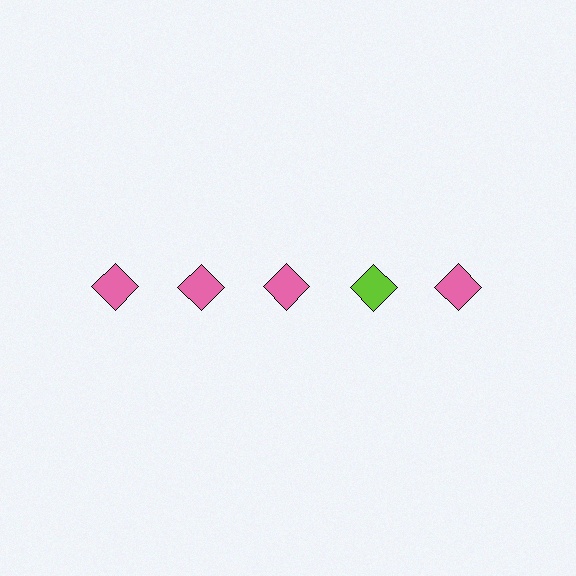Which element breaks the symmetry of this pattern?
The lime diamond in the top row, second from right column breaks the symmetry. All other shapes are pink diamonds.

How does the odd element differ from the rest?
It has a different color: lime instead of pink.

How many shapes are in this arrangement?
There are 5 shapes arranged in a grid pattern.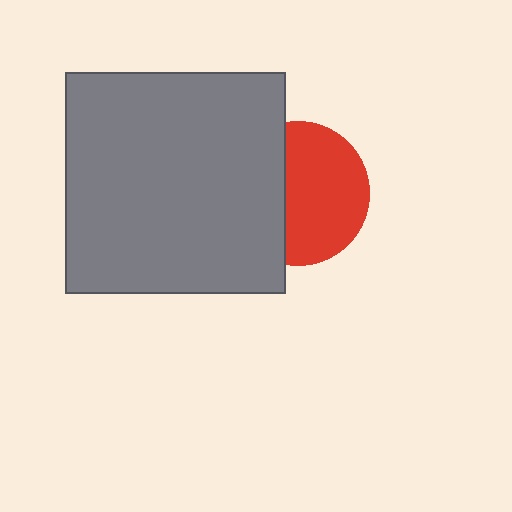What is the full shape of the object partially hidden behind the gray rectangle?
The partially hidden object is a red circle.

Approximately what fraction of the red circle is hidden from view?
Roughly 39% of the red circle is hidden behind the gray rectangle.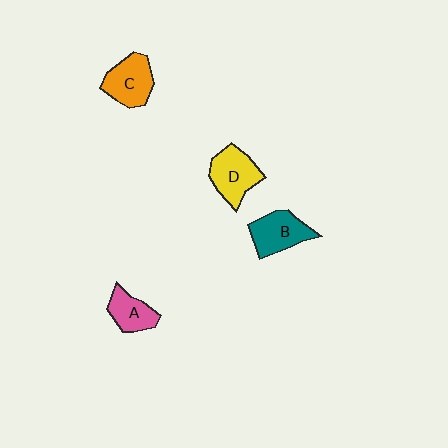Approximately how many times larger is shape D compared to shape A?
Approximately 1.4 times.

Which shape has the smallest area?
Shape A (pink).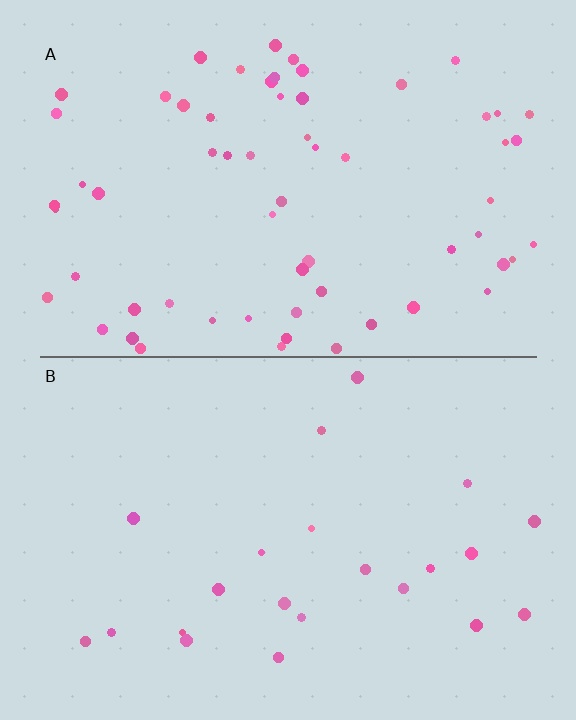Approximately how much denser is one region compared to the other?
Approximately 2.8× — region A over region B.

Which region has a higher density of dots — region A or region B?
A (the top).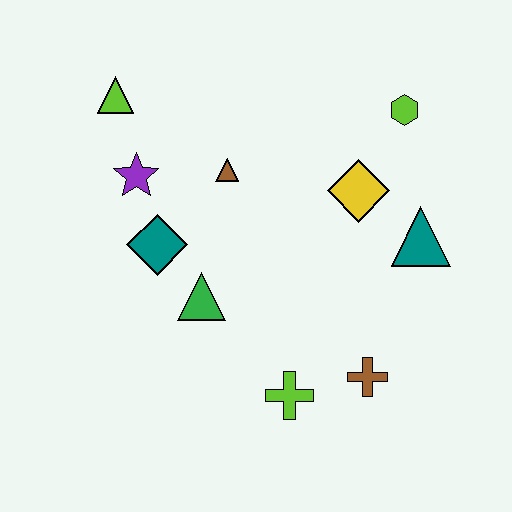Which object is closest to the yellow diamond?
The teal triangle is closest to the yellow diamond.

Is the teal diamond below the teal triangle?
Yes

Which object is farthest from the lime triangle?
The brown cross is farthest from the lime triangle.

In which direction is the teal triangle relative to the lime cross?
The teal triangle is above the lime cross.